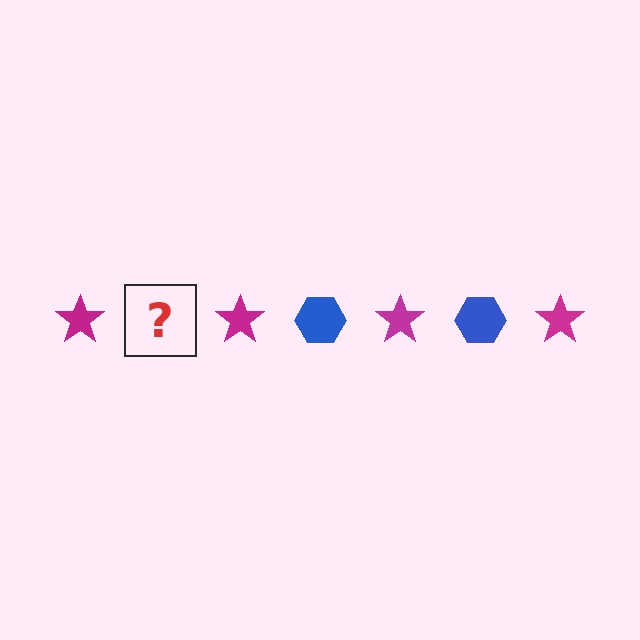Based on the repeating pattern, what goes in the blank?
The blank should be a blue hexagon.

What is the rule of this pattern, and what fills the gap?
The rule is that the pattern alternates between magenta star and blue hexagon. The gap should be filled with a blue hexagon.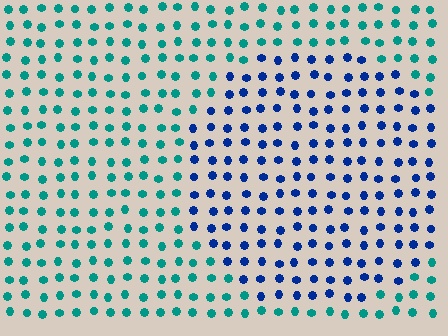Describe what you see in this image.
The image is filled with small teal elements in a uniform arrangement. A circle-shaped region is visible where the elements are tinted to a slightly different hue, forming a subtle color boundary.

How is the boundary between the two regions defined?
The boundary is defined purely by a slight shift in hue (about 50 degrees). Spacing, size, and orientation are identical on both sides.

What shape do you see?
I see a circle.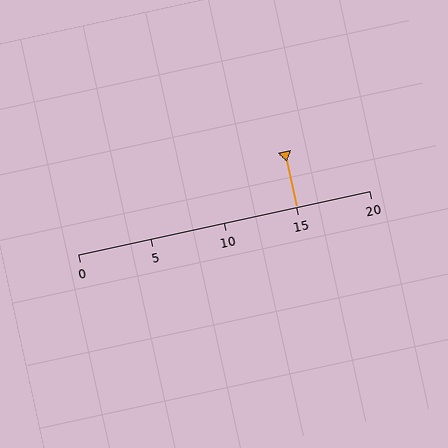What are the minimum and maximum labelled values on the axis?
The axis runs from 0 to 20.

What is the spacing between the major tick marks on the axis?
The major ticks are spaced 5 apart.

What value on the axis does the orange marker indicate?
The marker indicates approximately 15.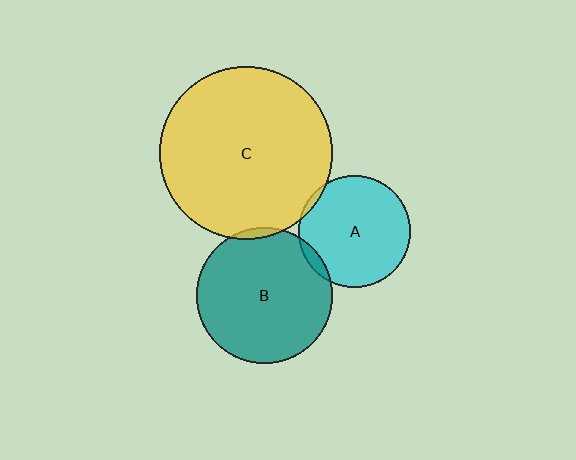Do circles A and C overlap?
Yes.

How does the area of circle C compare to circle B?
Approximately 1.6 times.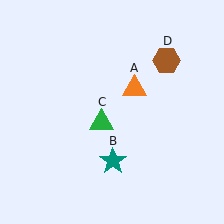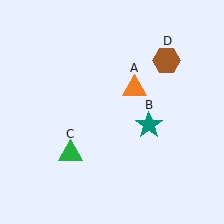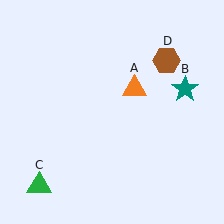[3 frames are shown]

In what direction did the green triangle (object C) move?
The green triangle (object C) moved down and to the left.